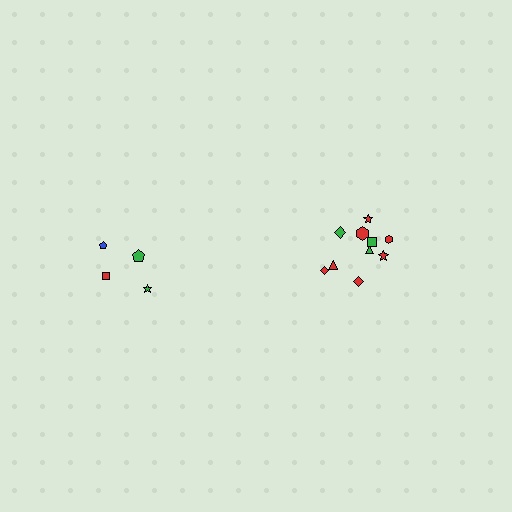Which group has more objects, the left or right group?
The right group.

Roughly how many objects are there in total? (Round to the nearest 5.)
Roughly 15 objects in total.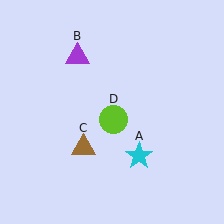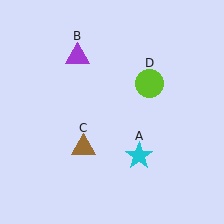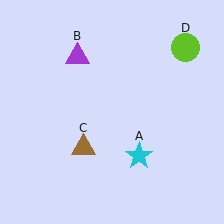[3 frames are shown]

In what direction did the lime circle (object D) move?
The lime circle (object D) moved up and to the right.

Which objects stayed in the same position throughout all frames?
Cyan star (object A) and purple triangle (object B) and brown triangle (object C) remained stationary.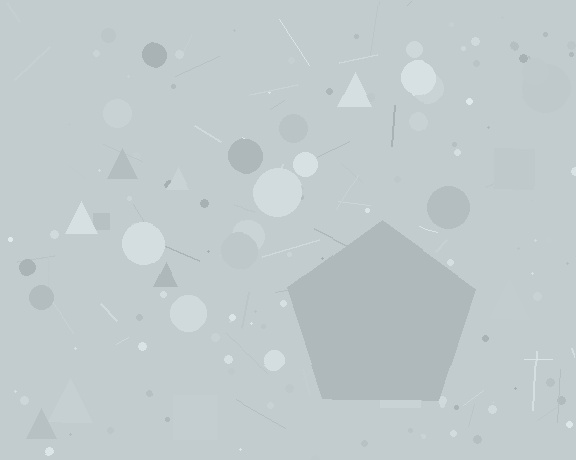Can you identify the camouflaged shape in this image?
The camouflaged shape is a pentagon.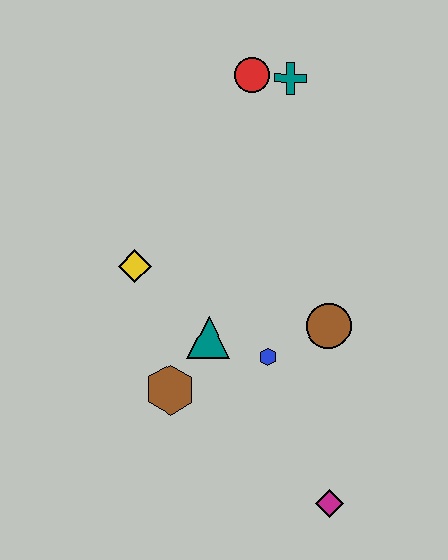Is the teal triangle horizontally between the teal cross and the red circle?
No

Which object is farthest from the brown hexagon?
The teal cross is farthest from the brown hexagon.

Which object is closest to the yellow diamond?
The teal triangle is closest to the yellow diamond.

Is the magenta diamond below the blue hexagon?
Yes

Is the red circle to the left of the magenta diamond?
Yes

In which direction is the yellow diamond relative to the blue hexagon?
The yellow diamond is to the left of the blue hexagon.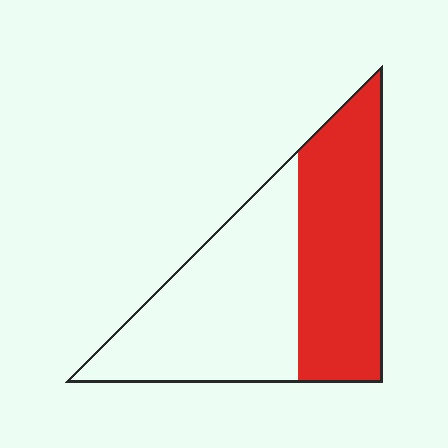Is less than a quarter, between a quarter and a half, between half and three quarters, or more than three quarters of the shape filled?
Between a quarter and a half.